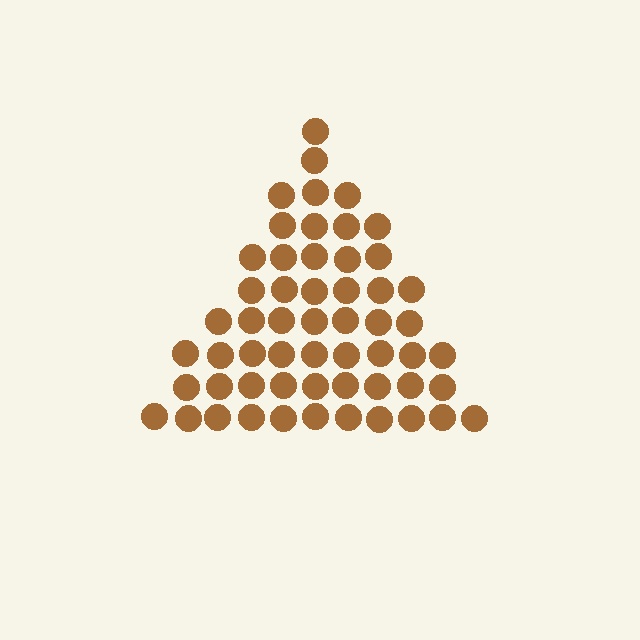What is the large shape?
The large shape is a triangle.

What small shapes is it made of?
It is made of small circles.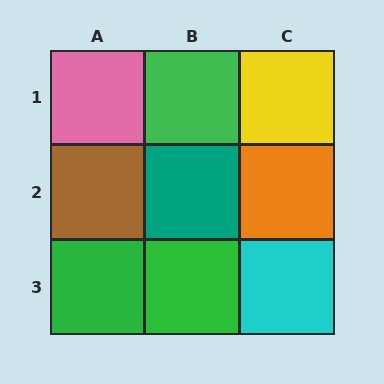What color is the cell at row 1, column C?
Yellow.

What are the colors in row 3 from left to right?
Green, green, cyan.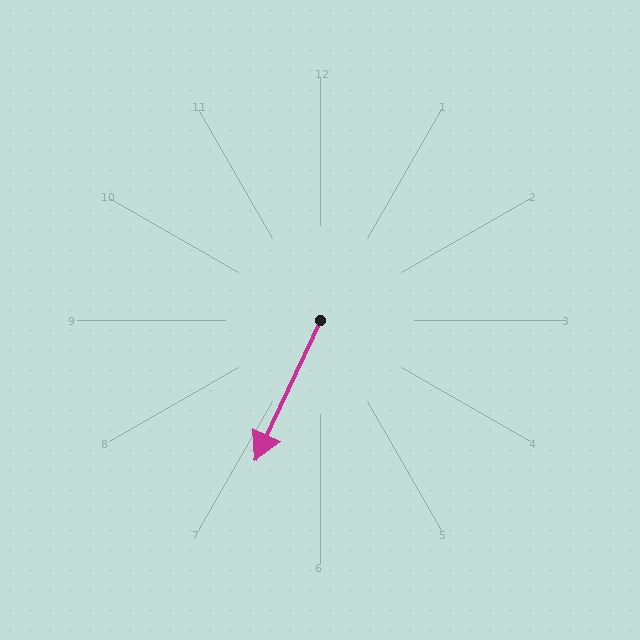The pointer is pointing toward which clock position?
Roughly 7 o'clock.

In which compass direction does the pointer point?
Southwest.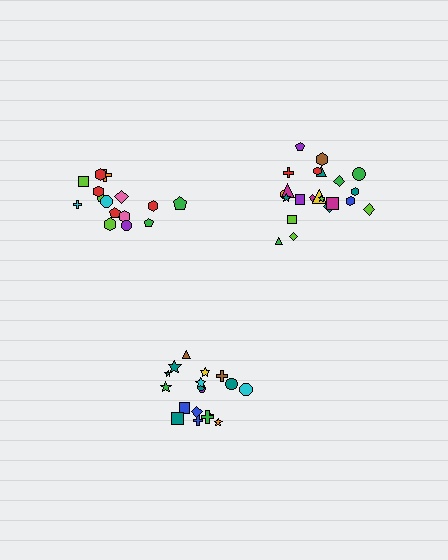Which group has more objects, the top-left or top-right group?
The top-right group.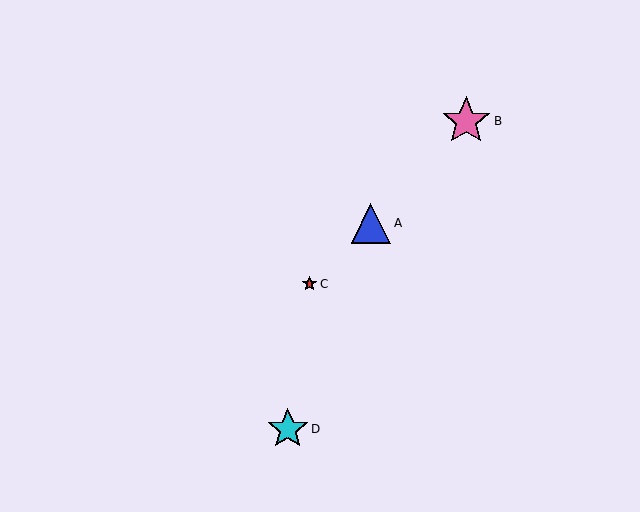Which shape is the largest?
The pink star (labeled B) is the largest.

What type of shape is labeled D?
Shape D is a cyan star.